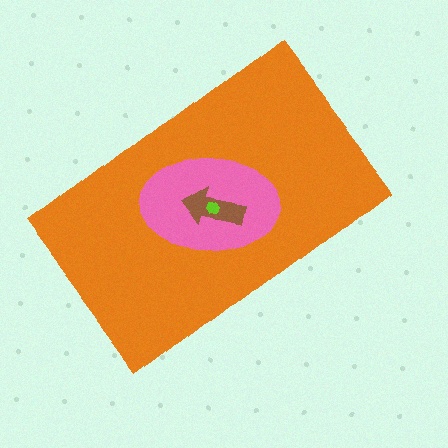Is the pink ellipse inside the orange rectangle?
Yes.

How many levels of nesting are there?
4.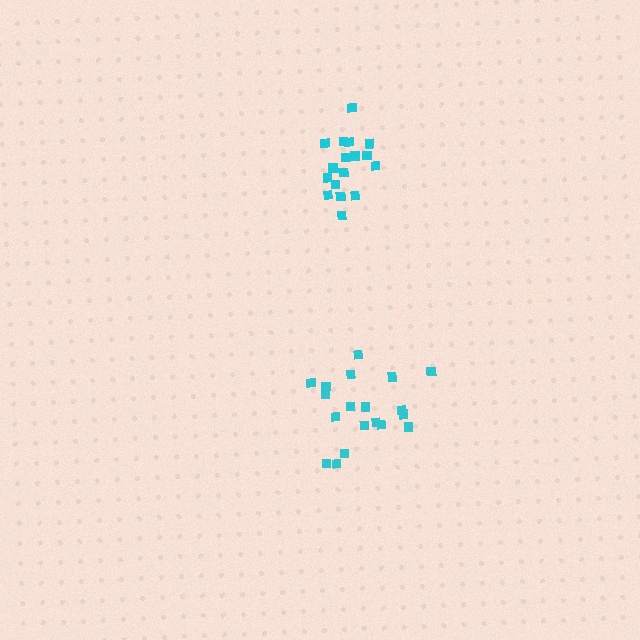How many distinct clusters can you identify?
There are 2 distinct clusters.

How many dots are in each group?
Group 1: 19 dots, Group 2: 17 dots (36 total).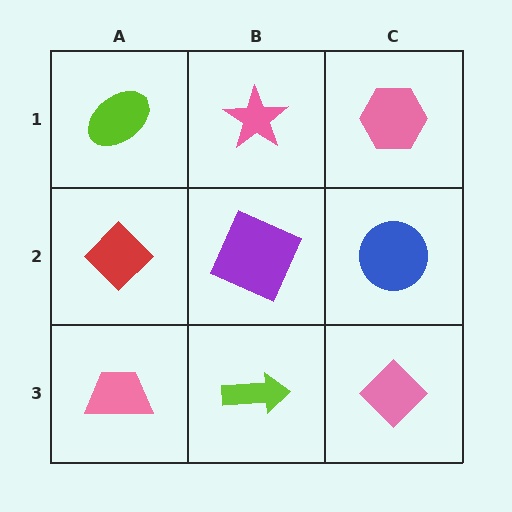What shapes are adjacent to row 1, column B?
A purple square (row 2, column B), a lime ellipse (row 1, column A), a pink hexagon (row 1, column C).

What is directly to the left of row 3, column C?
A lime arrow.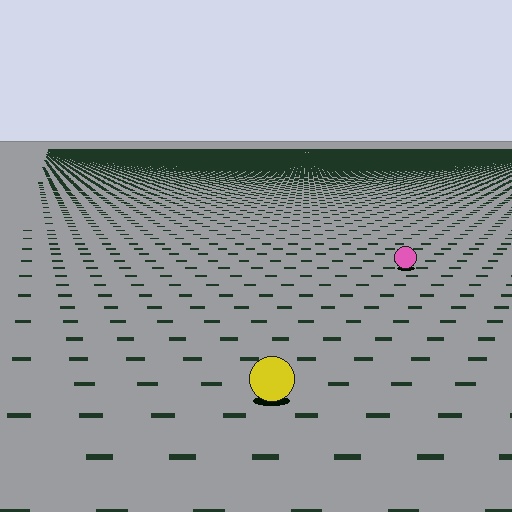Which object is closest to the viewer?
The yellow circle is closest. The texture marks near it are larger and more spread out.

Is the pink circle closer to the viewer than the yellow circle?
No. The yellow circle is closer — you can tell from the texture gradient: the ground texture is coarser near it.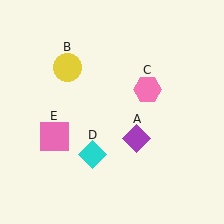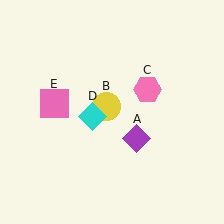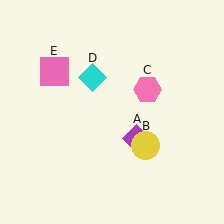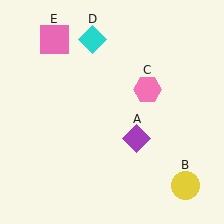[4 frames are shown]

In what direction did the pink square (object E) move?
The pink square (object E) moved up.